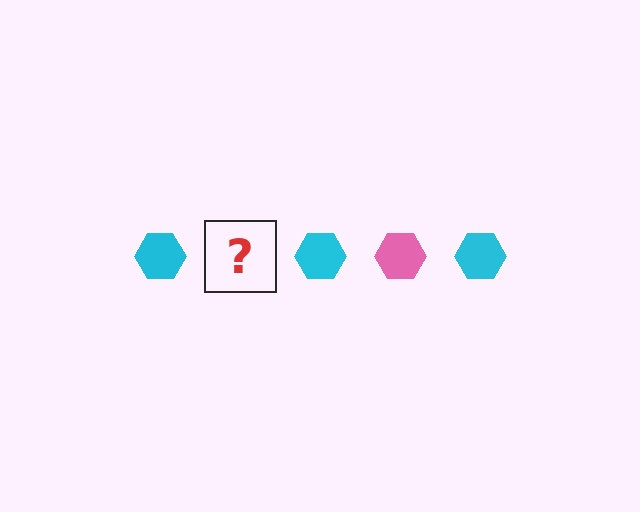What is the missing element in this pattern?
The missing element is a pink hexagon.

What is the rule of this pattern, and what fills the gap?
The rule is that the pattern cycles through cyan, pink hexagons. The gap should be filled with a pink hexagon.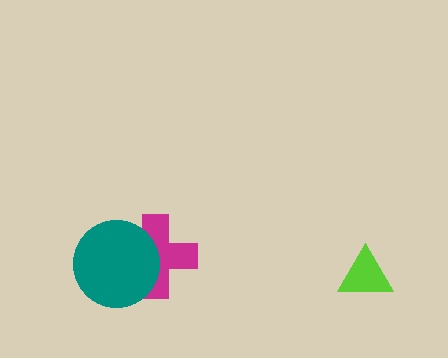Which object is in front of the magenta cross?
The teal circle is in front of the magenta cross.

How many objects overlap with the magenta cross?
1 object overlaps with the magenta cross.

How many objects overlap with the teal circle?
1 object overlaps with the teal circle.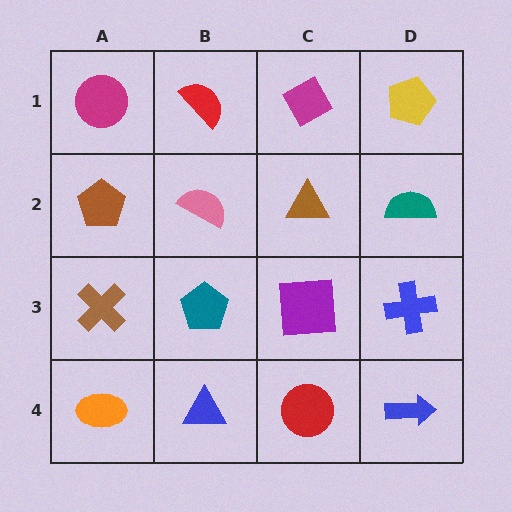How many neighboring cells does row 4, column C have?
3.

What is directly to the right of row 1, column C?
A yellow pentagon.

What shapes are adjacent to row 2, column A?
A magenta circle (row 1, column A), a brown cross (row 3, column A), a pink semicircle (row 2, column B).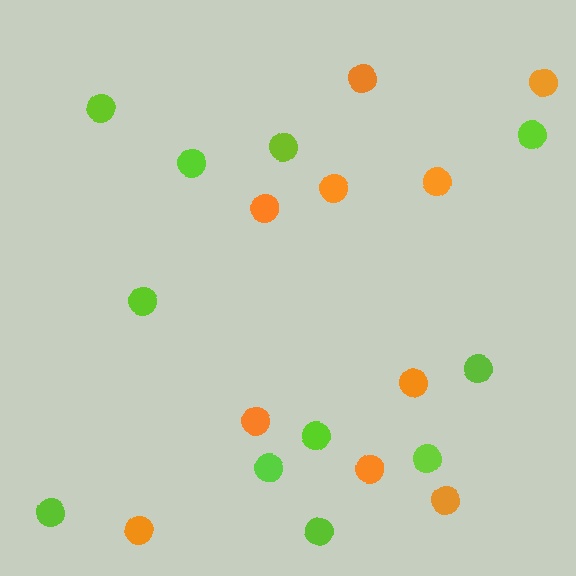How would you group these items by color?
There are 2 groups: one group of lime circles (11) and one group of orange circles (10).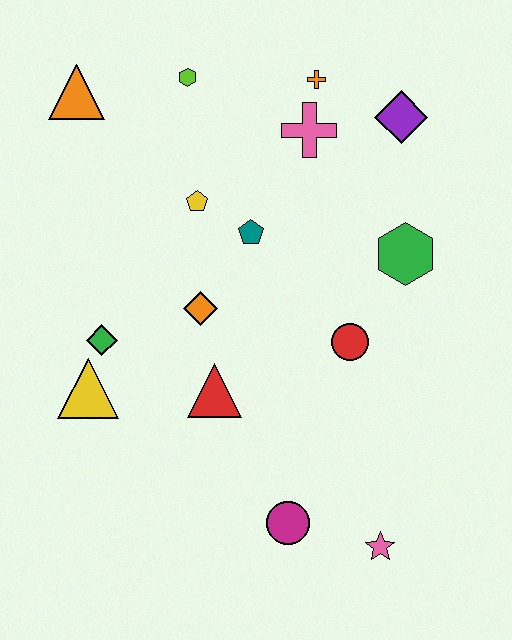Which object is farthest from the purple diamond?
The pink star is farthest from the purple diamond.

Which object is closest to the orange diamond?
The red triangle is closest to the orange diamond.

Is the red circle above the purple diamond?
No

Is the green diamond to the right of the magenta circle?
No